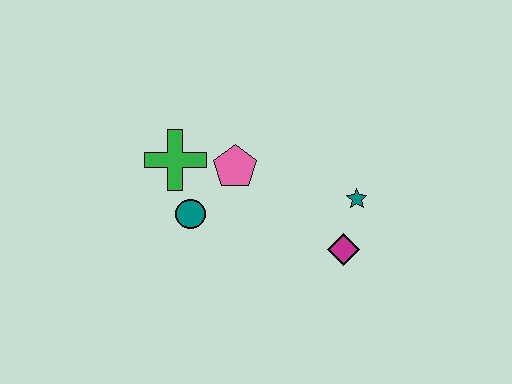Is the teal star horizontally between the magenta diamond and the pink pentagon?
No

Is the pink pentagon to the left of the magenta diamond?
Yes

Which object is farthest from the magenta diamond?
The green cross is farthest from the magenta diamond.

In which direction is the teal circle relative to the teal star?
The teal circle is to the left of the teal star.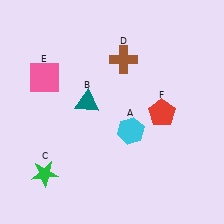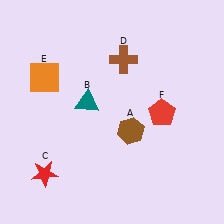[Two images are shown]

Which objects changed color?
A changed from cyan to brown. C changed from green to red. E changed from pink to orange.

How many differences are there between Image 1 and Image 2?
There are 3 differences between the two images.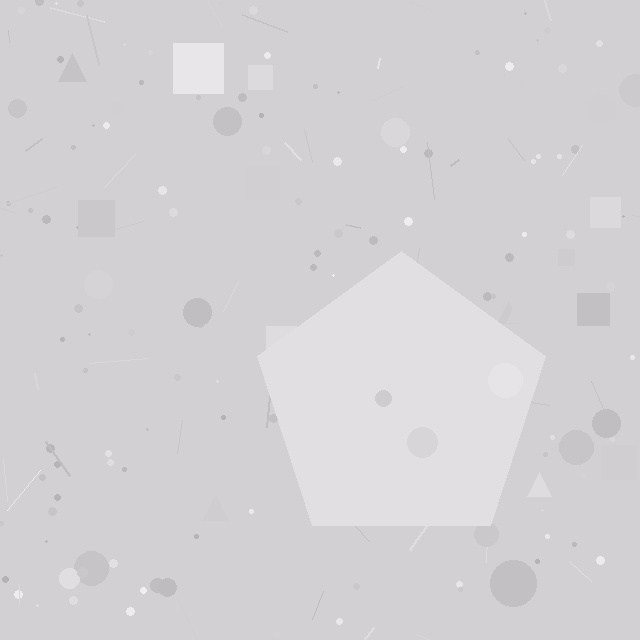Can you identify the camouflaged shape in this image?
The camouflaged shape is a pentagon.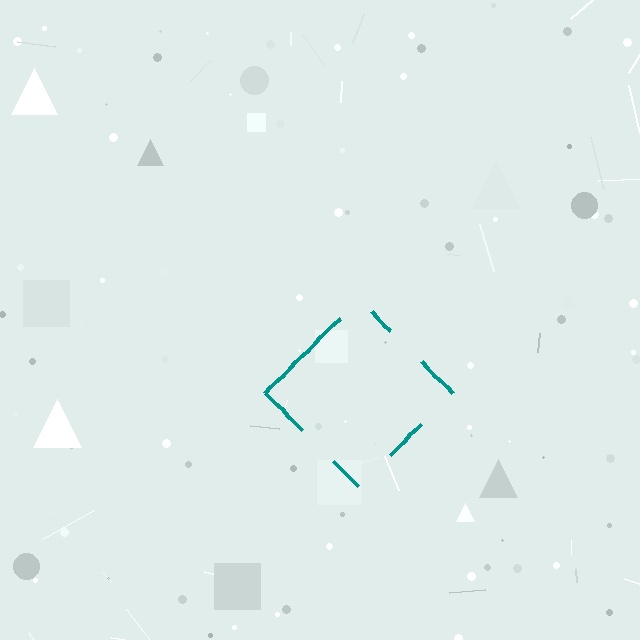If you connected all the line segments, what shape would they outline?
They would outline a diamond.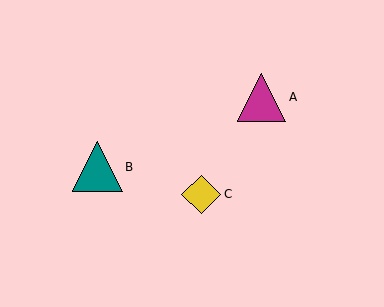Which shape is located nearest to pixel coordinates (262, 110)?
The magenta triangle (labeled A) at (262, 97) is nearest to that location.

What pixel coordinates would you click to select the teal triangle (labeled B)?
Click at (98, 167) to select the teal triangle B.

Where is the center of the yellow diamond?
The center of the yellow diamond is at (201, 194).